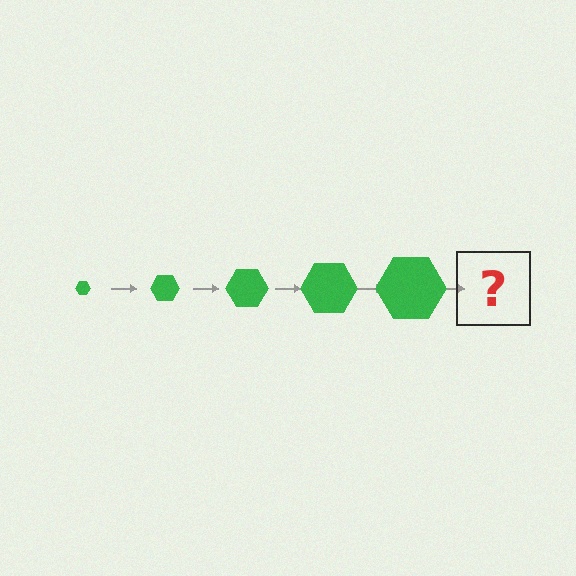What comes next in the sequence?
The next element should be a green hexagon, larger than the previous one.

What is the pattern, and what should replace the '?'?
The pattern is that the hexagon gets progressively larger each step. The '?' should be a green hexagon, larger than the previous one.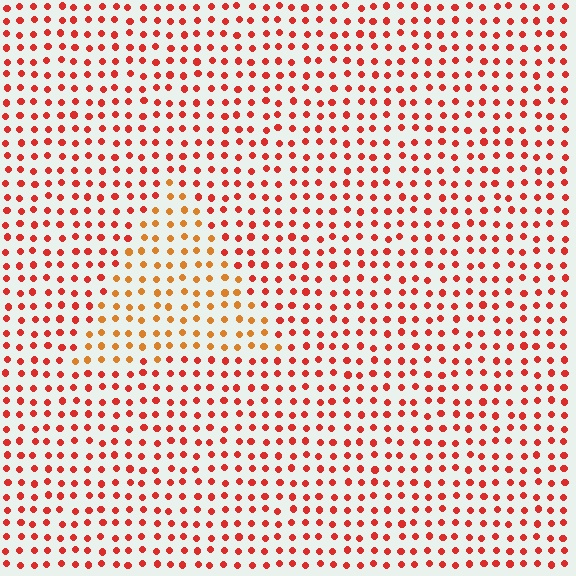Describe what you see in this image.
The image is filled with small red elements in a uniform arrangement. A triangle-shaped region is visible where the elements are tinted to a slightly different hue, forming a subtle color boundary.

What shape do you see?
I see a triangle.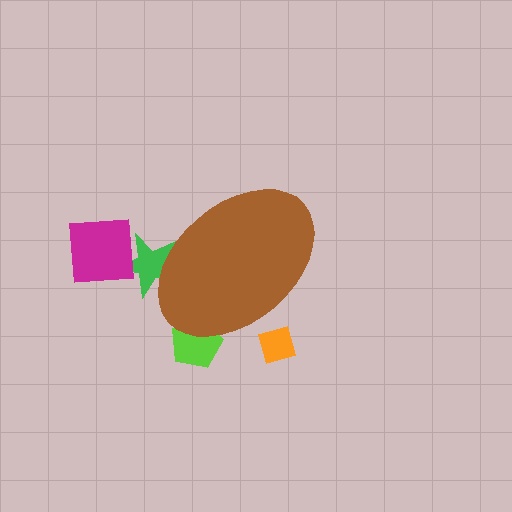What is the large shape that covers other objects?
A brown ellipse.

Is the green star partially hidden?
Yes, the green star is partially hidden behind the brown ellipse.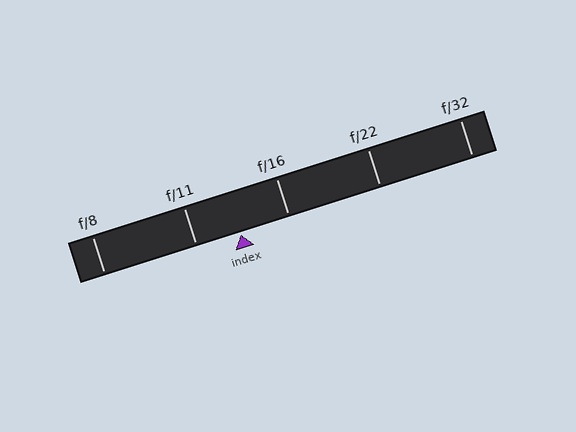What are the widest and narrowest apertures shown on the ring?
The widest aperture shown is f/8 and the narrowest is f/32.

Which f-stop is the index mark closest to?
The index mark is closest to f/11.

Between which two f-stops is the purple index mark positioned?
The index mark is between f/11 and f/16.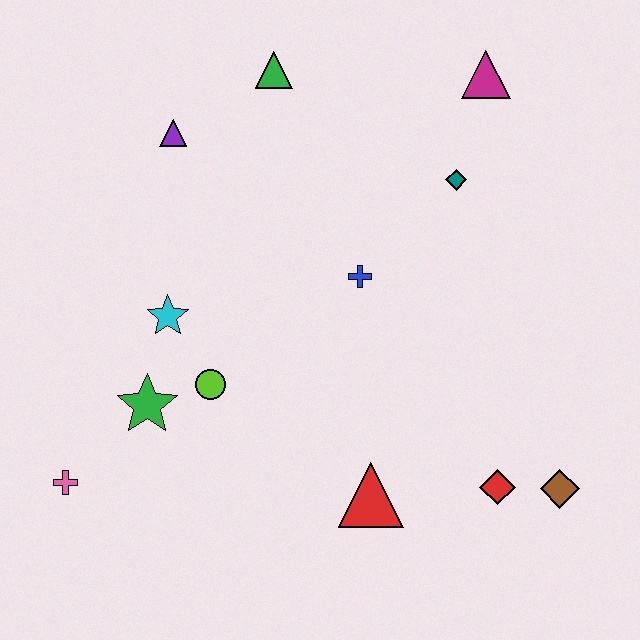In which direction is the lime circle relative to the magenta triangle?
The lime circle is below the magenta triangle.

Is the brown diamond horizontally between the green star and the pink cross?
No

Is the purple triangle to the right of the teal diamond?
No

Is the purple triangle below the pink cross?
No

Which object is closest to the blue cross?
The teal diamond is closest to the blue cross.